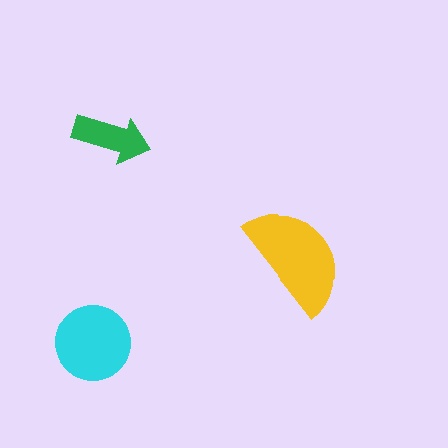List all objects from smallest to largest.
The green arrow, the cyan circle, the yellow semicircle.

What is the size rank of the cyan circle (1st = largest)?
2nd.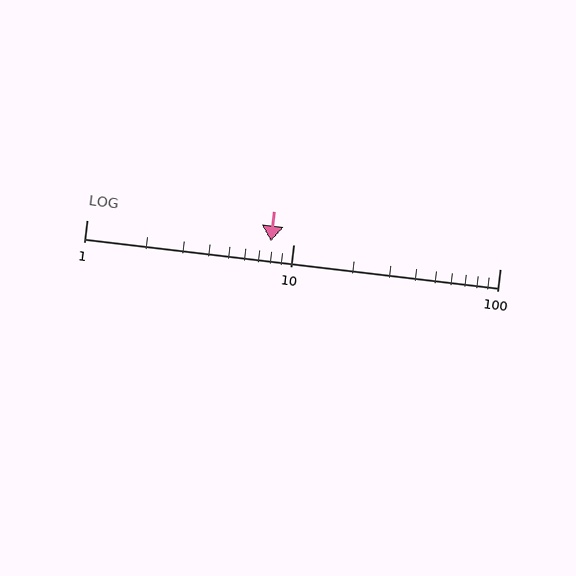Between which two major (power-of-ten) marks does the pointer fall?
The pointer is between 1 and 10.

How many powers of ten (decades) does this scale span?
The scale spans 2 decades, from 1 to 100.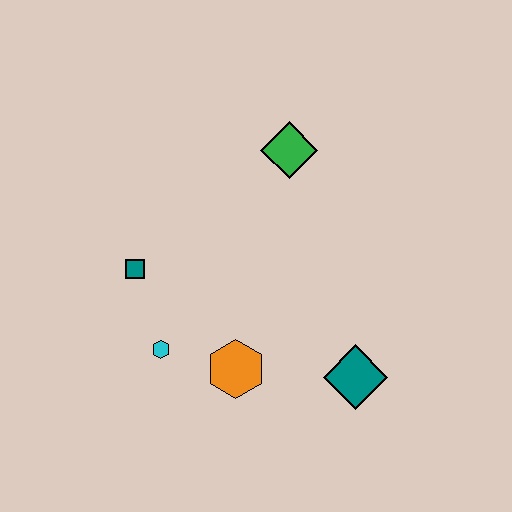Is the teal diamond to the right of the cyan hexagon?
Yes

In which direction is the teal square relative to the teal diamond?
The teal square is to the left of the teal diamond.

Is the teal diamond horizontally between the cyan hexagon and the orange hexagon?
No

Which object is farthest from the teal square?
The teal diamond is farthest from the teal square.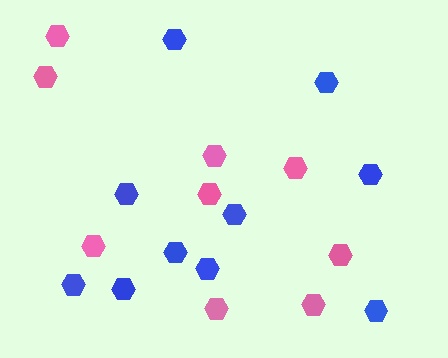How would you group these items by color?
There are 2 groups: one group of blue hexagons (10) and one group of pink hexagons (9).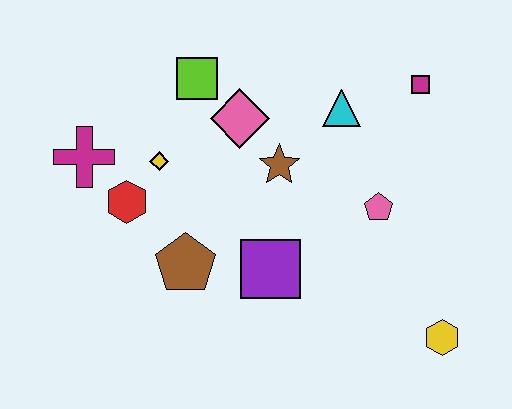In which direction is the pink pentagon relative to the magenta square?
The pink pentagon is below the magenta square.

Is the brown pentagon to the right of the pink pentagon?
No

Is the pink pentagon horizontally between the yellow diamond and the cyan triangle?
No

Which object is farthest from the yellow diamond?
The yellow hexagon is farthest from the yellow diamond.